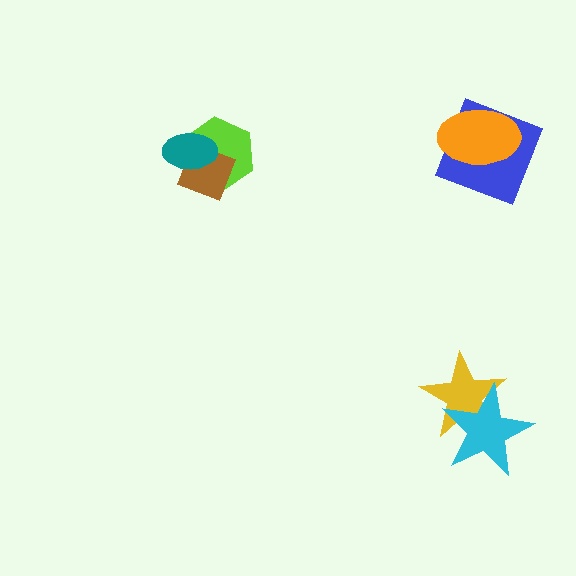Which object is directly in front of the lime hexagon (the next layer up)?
The brown diamond is directly in front of the lime hexagon.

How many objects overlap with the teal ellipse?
2 objects overlap with the teal ellipse.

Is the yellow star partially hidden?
Yes, it is partially covered by another shape.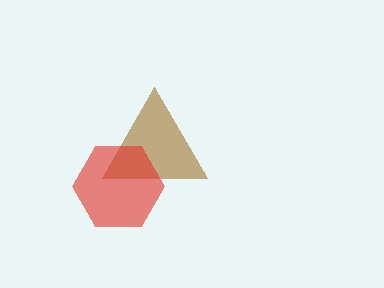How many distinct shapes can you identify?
There are 2 distinct shapes: a brown triangle, a red hexagon.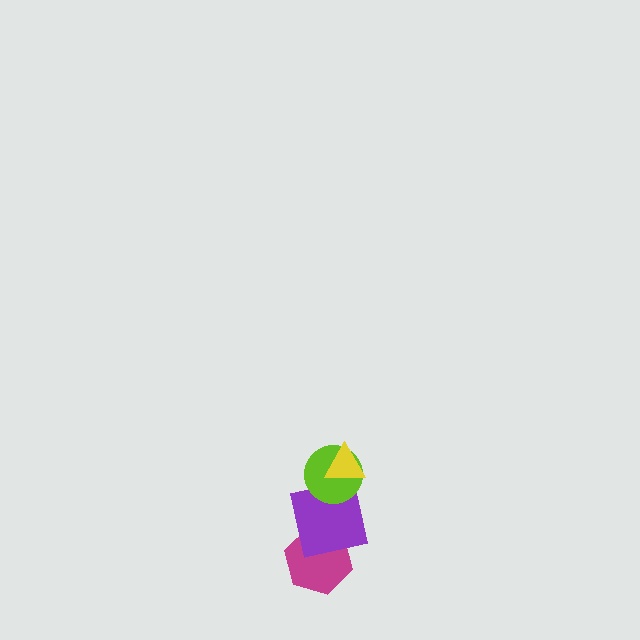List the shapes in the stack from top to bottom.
From top to bottom: the yellow triangle, the lime circle, the purple square, the magenta hexagon.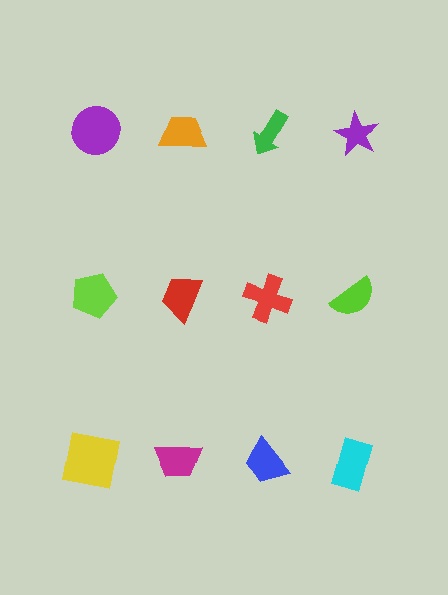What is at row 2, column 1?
A lime pentagon.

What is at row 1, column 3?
A green arrow.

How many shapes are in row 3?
4 shapes.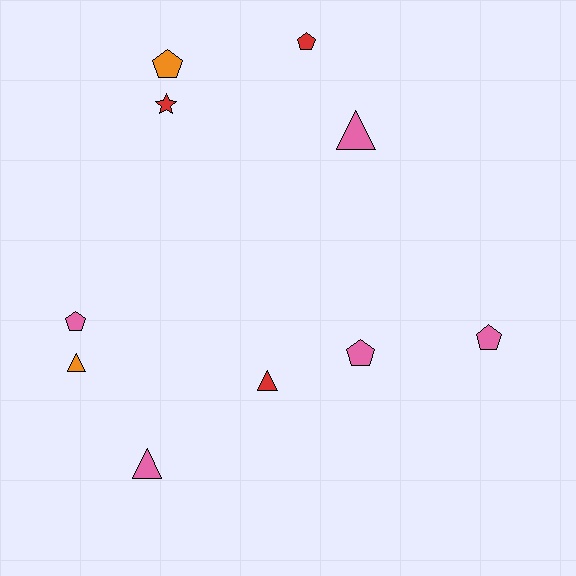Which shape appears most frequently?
Pentagon, with 5 objects.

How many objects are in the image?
There are 10 objects.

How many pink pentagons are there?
There are 3 pink pentagons.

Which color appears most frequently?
Pink, with 5 objects.